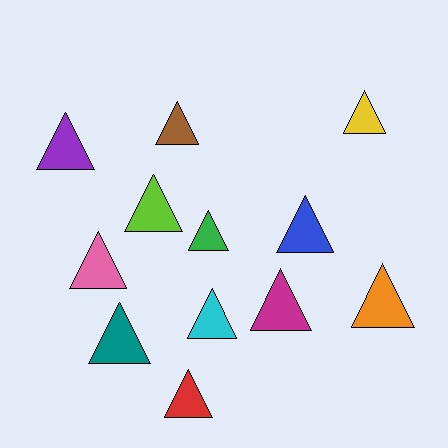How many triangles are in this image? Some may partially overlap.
There are 12 triangles.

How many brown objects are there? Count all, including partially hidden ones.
There is 1 brown object.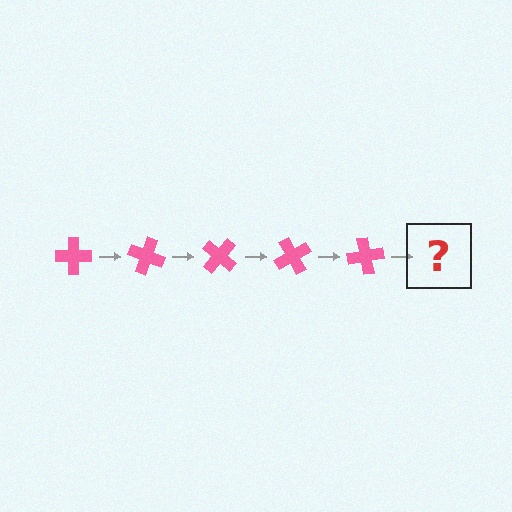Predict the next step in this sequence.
The next step is a pink cross rotated 100 degrees.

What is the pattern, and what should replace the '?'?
The pattern is that the cross rotates 20 degrees each step. The '?' should be a pink cross rotated 100 degrees.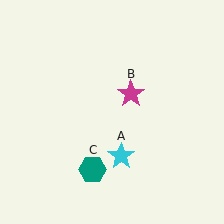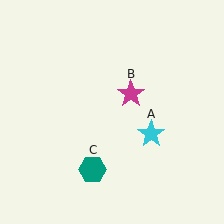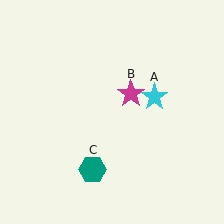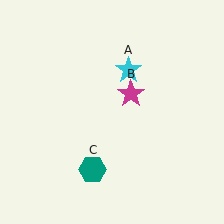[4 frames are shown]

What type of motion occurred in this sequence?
The cyan star (object A) rotated counterclockwise around the center of the scene.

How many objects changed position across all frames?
1 object changed position: cyan star (object A).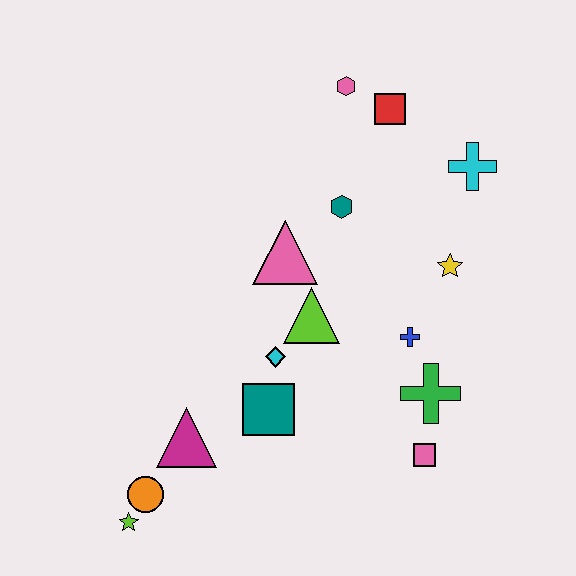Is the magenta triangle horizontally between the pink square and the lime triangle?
No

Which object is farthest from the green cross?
The lime star is farthest from the green cross.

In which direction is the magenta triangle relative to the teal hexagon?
The magenta triangle is below the teal hexagon.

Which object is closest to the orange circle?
The lime star is closest to the orange circle.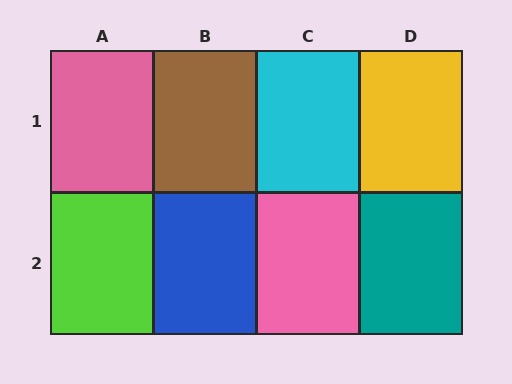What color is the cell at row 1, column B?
Brown.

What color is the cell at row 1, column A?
Pink.